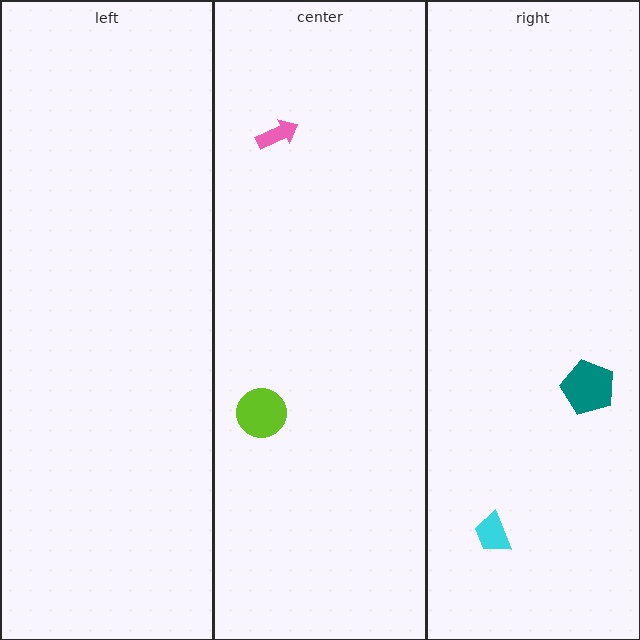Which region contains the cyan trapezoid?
The right region.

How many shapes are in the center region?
2.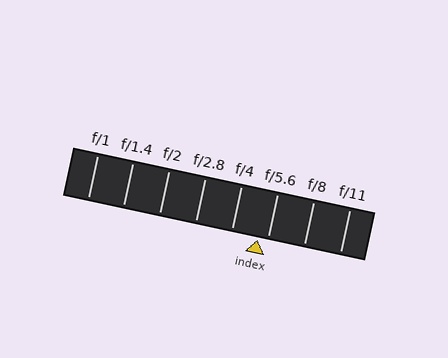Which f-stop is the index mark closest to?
The index mark is closest to f/5.6.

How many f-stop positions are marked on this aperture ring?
There are 8 f-stop positions marked.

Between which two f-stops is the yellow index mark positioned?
The index mark is between f/4 and f/5.6.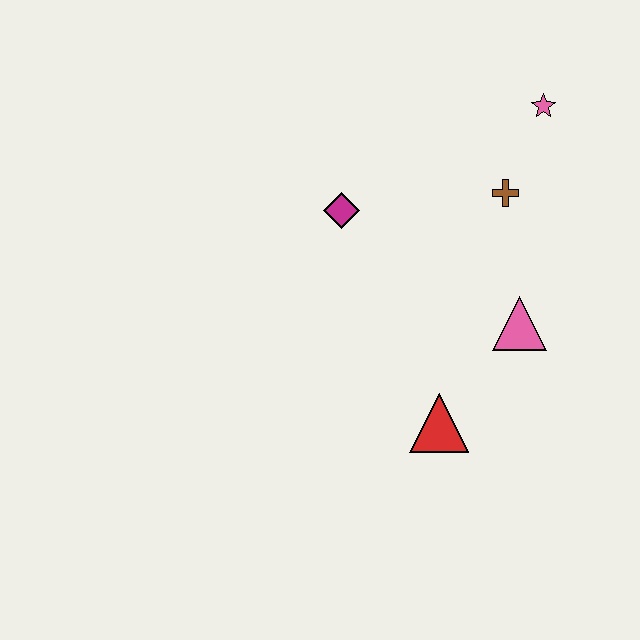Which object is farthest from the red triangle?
The pink star is farthest from the red triangle.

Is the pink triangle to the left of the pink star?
Yes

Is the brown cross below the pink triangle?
No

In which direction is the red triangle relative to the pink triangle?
The red triangle is below the pink triangle.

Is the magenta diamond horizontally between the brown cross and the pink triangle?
No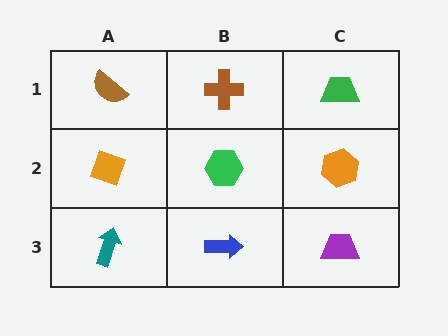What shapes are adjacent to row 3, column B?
A green hexagon (row 2, column B), a teal arrow (row 3, column A), a purple trapezoid (row 3, column C).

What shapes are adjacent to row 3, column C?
An orange hexagon (row 2, column C), a blue arrow (row 3, column B).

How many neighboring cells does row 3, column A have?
2.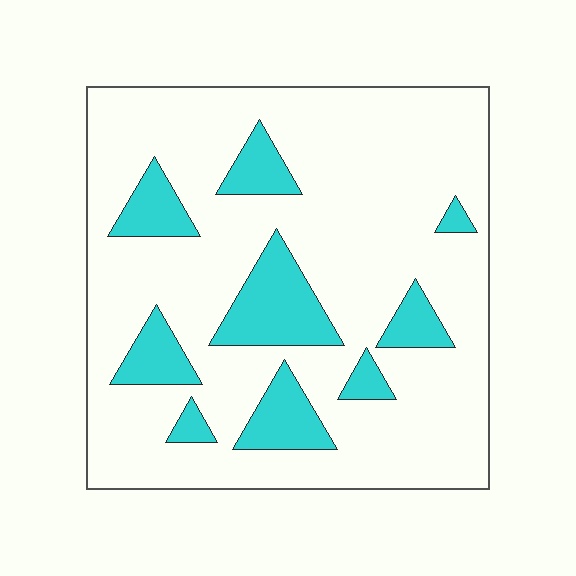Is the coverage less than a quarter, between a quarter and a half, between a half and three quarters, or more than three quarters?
Less than a quarter.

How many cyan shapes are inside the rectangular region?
9.